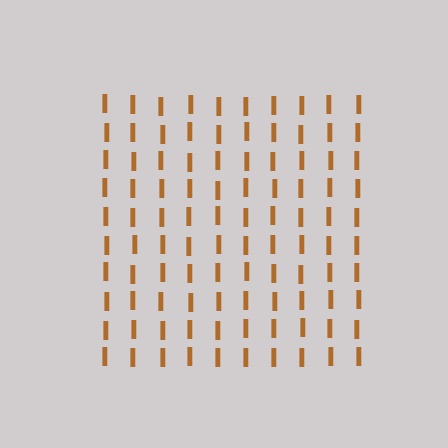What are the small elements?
The small elements are letter I's.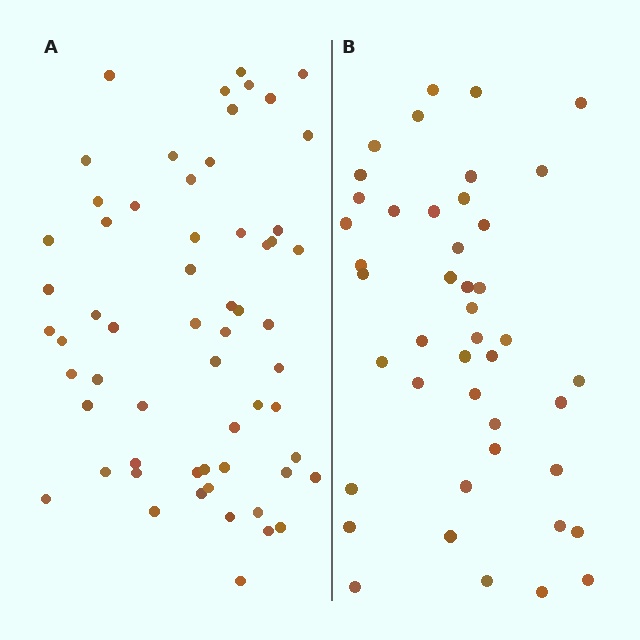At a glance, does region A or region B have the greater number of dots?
Region A (the left region) has more dots.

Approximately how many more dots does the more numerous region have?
Region A has approximately 15 more dots than region B.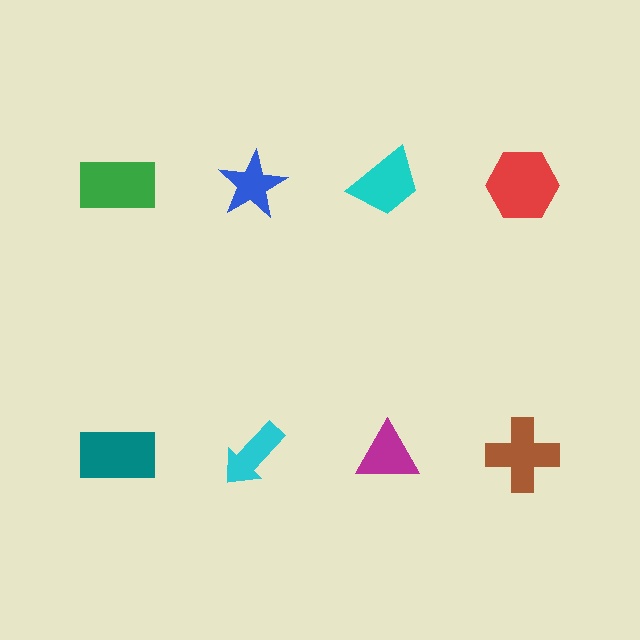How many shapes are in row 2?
4 shapes.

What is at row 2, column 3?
A magenta triangle.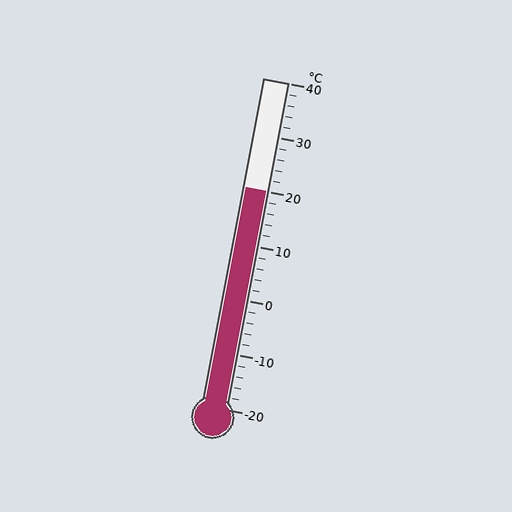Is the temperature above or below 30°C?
The temperature is below 30°C.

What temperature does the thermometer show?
The thermometer shows approximately 20°C.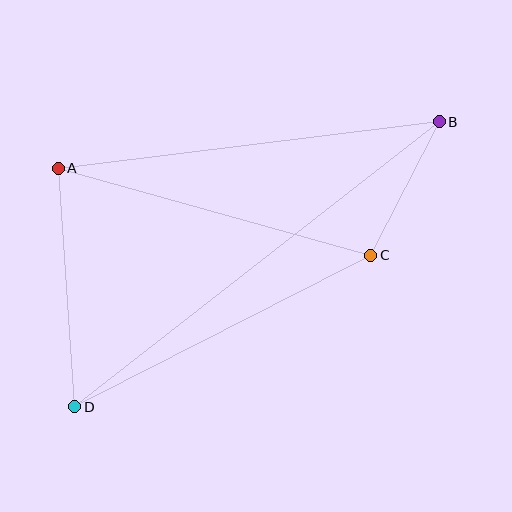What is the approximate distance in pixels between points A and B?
The distance between A and B is approximately 384 pixels.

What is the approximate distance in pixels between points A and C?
The distance between A and C is approximately 324 pixels.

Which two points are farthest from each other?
Points B and D are farthest from each other.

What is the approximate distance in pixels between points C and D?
The distance between C and D is approximately 333 pixels.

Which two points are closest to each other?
Points B and C are closest to each other.